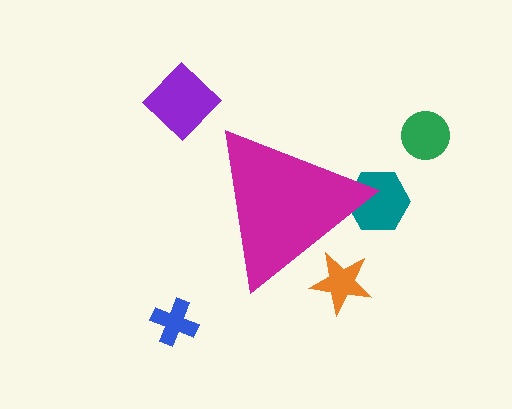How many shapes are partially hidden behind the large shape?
2 shapes are partially hidden.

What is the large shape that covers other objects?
A magenta triangle.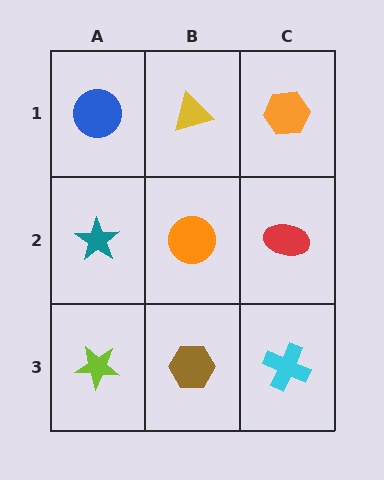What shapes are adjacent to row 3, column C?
A red ellipse (row 2, column C), a brown hexagon (row 3, column B).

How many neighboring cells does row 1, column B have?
3.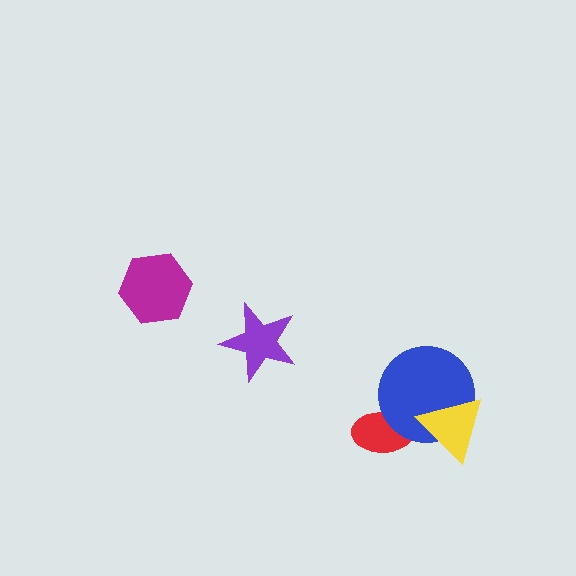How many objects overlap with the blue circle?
2 objects overlap with the blue circle.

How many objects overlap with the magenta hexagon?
0 objects overlap with the magenta hexagon.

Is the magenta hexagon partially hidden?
No, no other shape covers it.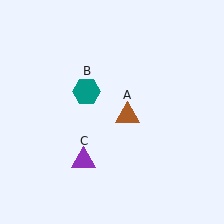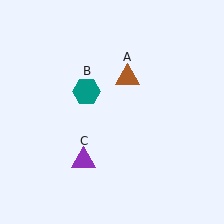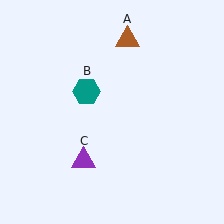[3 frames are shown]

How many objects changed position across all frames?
1 object changed position: brown triangle (object A).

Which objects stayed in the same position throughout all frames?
Teal hexagon (object B) and purple triangle (object C) remained stationary.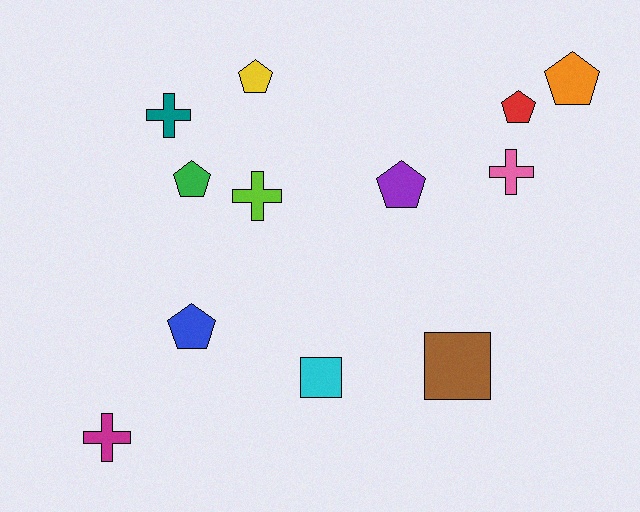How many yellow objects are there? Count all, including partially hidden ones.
There is 1 yellow object.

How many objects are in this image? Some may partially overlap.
There are 12 objects.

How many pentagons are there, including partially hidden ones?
There are 6 pentagons.